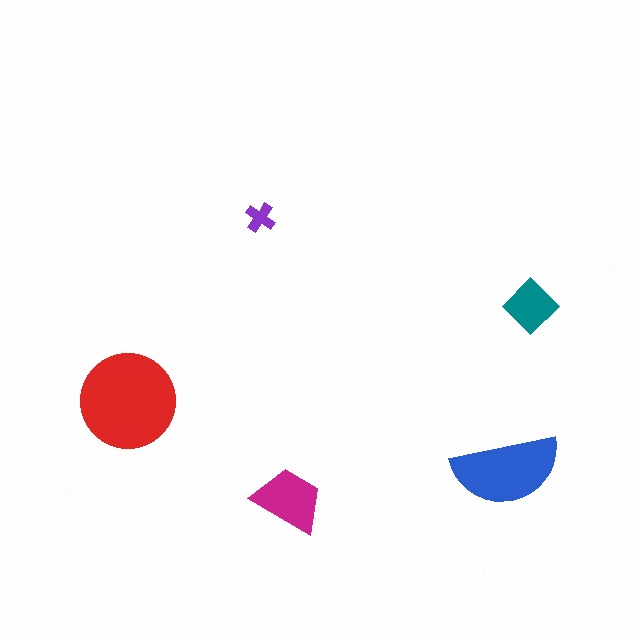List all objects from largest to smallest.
The red circle, the blue semicircle, the magenta trapezoid, the teal diamond, the purple cross.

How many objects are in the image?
There are 5 objects in the image.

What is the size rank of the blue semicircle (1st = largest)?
2nd.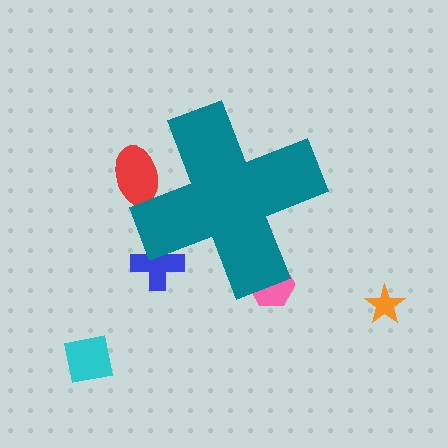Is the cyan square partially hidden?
No, the cyan square is fully visible.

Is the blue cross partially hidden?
Yes, the blue cross is partially hidden behind the teal cross.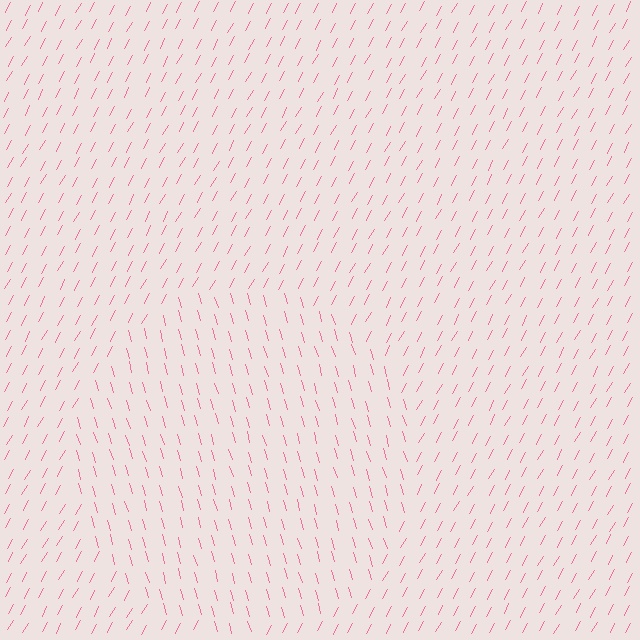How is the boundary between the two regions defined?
The boundary is defined purely by a change in line orientation (approximately 45 degrees difference). All lines are the same color and thickness.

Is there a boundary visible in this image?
Yes, there is a texture boundary formed by a change in line orientation.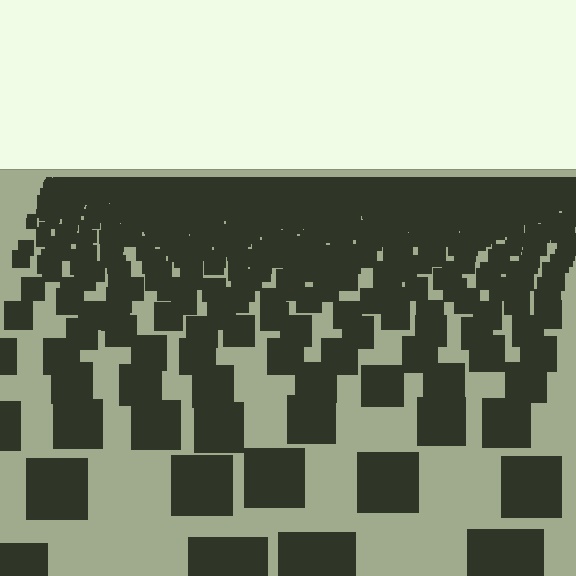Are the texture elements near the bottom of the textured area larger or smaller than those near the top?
Larger. Near the bottom, elements are closer to the viewer and appear at a bigger on-screen size.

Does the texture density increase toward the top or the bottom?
Density increases toward the top.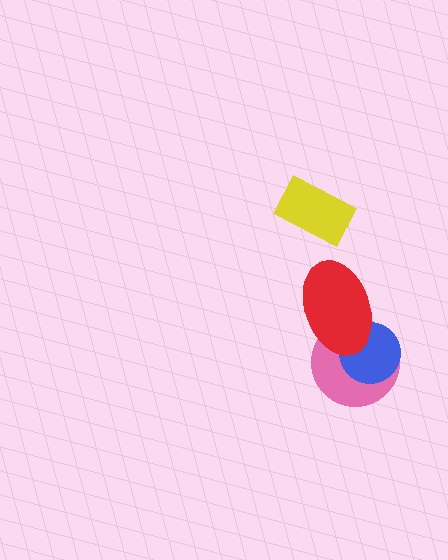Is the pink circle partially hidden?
Yes, it is partially covered by another shape.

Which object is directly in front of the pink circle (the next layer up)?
The blue circle is directly in front of the pink circle.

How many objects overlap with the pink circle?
2 objects overlap with the pink circle.